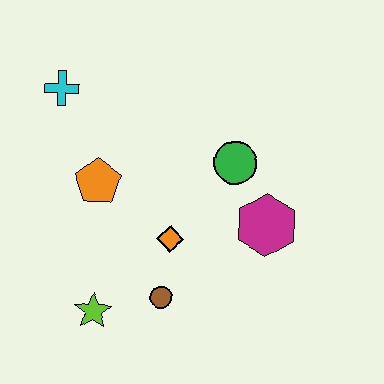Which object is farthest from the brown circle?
The cyan cross is farthest from the brown circle.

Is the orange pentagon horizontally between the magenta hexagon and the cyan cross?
Yes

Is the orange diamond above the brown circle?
Yes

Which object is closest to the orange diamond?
The brown circle is closest to the orange diamond.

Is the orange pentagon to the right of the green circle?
No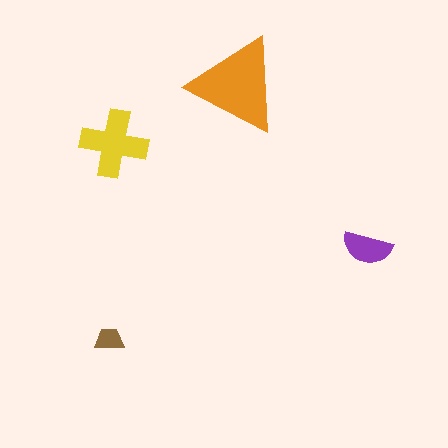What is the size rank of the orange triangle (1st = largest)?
1st.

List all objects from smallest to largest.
The brown trapezoid, the purple semicircle, the yellow cross, the orange triangle.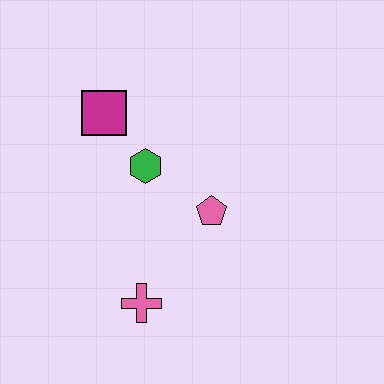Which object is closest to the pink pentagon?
The green hexagon is closest to the pink pentagon.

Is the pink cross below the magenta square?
Yes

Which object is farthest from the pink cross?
The magenta square is farthest from the pink cross.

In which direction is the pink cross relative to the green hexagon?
The pink cross is below the green hexagon.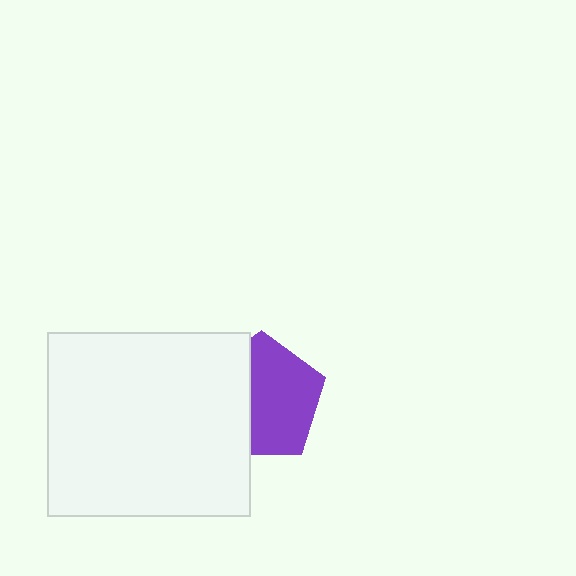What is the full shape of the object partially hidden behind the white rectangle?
The partially hidden object is a purple pentagon.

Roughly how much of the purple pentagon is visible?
About half of it is visible (roughly 60%).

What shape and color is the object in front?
The object in front is a white rectangle.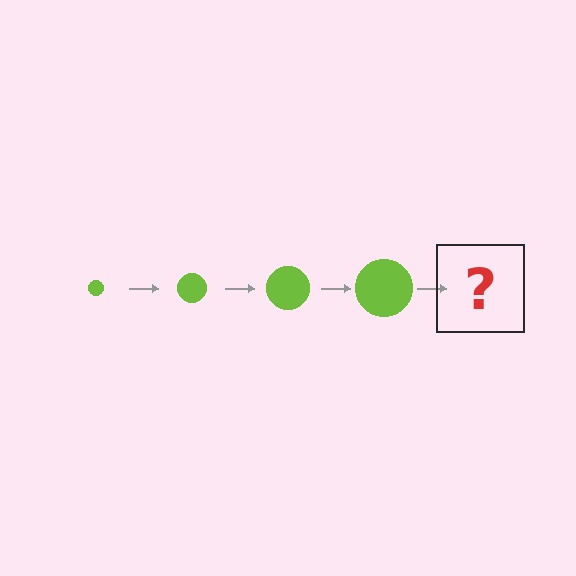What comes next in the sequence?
The next element should be a lime circle, larger than the previous one.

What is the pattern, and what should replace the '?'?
The pattern is that the circle gets progressively larger each step. The '?' should be a lime circle, larger than the previous one.